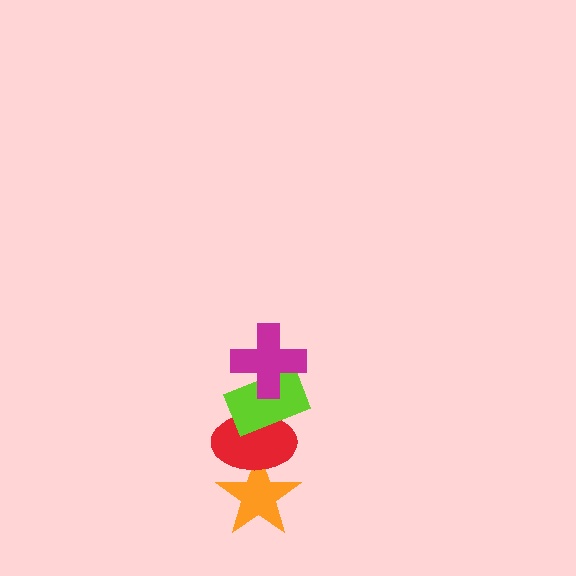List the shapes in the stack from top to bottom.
From top to bottom: the magenta cross, the lime rectangle, the red ellipse, the orange star.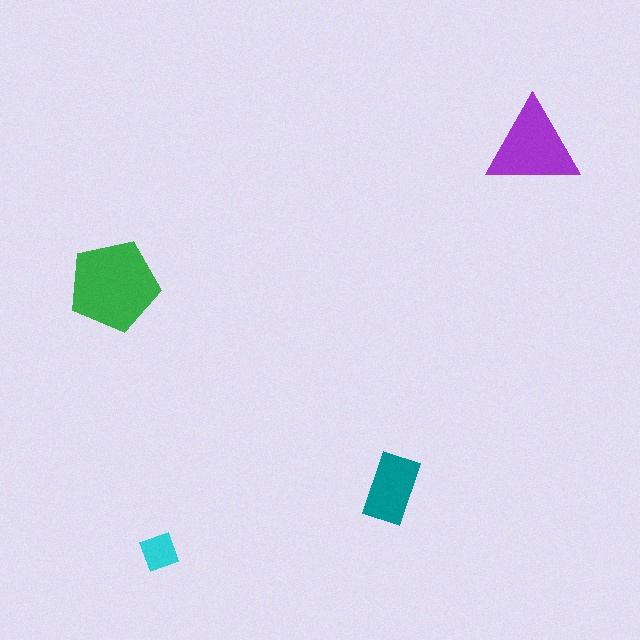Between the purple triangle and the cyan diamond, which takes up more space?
The purple triangle.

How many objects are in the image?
There are 4 objects in the image.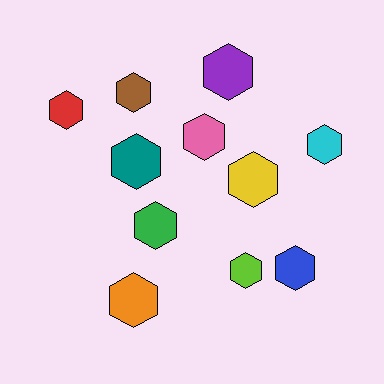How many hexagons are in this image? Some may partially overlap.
There are 11 hexagons.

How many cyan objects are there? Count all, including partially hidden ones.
There is 1 cyan object.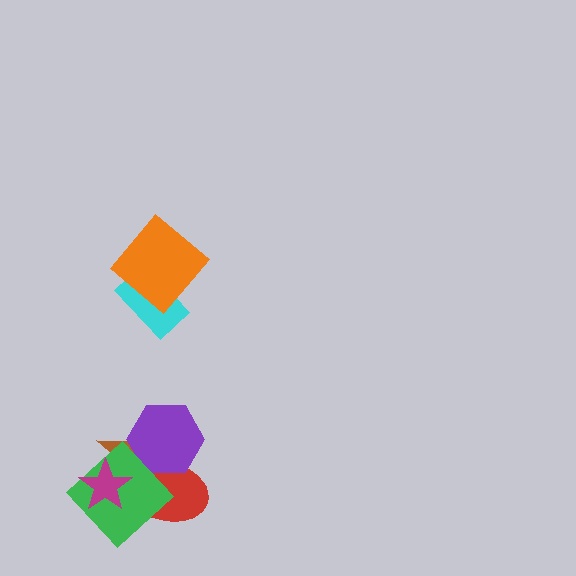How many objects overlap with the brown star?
4 objects overlap with the brown star.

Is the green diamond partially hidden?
Yes, it is partially covered by another shape.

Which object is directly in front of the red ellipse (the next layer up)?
The purple hexagon is directly in front of the red ellipse.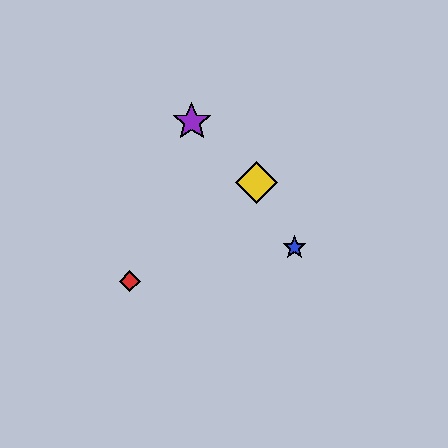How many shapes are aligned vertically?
2 shapes (the green diamond, the yellow diamond) are aligned vertically.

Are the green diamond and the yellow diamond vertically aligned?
Yes, both are at x≈256.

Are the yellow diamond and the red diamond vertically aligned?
No, the yellow diamond is at x≈256 and the red diamond is at x≈130.